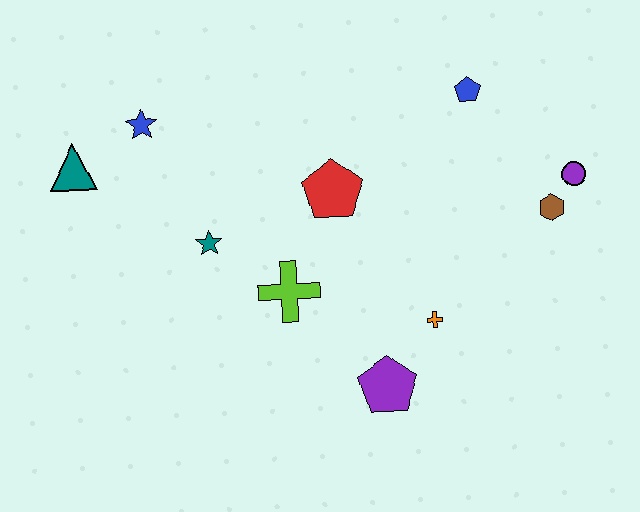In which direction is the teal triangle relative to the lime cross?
The teal triangle is to the left of the lime cross.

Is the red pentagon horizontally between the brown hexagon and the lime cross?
Yes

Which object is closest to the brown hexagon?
The purple circle is closest to the brown hexagon.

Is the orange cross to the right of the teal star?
Yes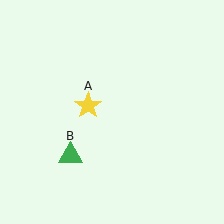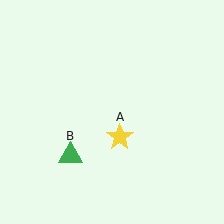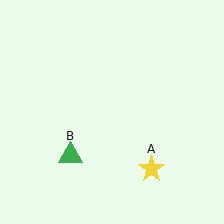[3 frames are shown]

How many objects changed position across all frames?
1 object changed position: yellow star (object A).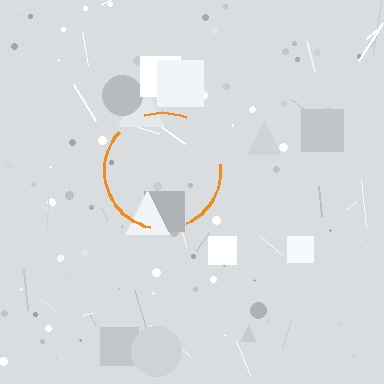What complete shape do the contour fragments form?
The contour fragments form a circle.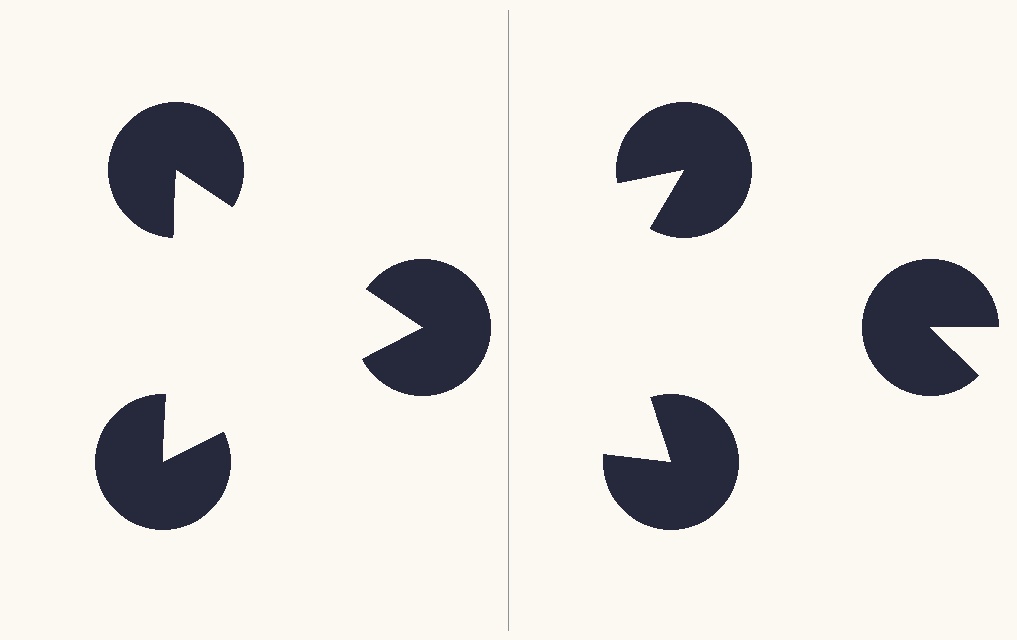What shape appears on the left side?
An illusory triangle.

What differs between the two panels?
The pac-man discs are positioned identically on both sides; only the wedge orientations differ. On the left they align to a triangle; on the right they are misaligned.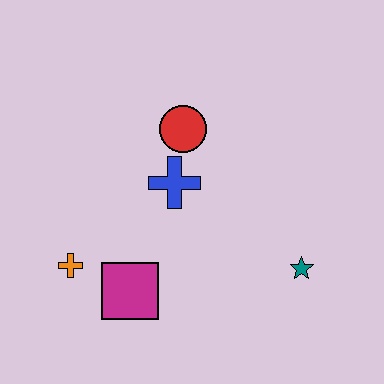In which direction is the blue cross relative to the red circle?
The blue cross is below the red circle.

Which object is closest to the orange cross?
The magenta square is closest to the orange cross.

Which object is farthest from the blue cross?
The teal star is farthest from the blue cross.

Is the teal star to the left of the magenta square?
No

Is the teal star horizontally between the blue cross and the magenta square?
No